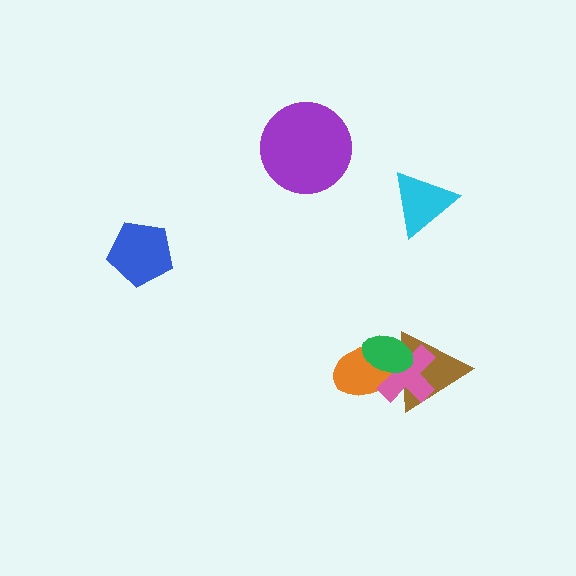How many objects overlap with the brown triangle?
3 objects overlap with the brown triangle.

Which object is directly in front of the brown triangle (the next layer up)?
The orange ellipse is directly in front of the brown triangle.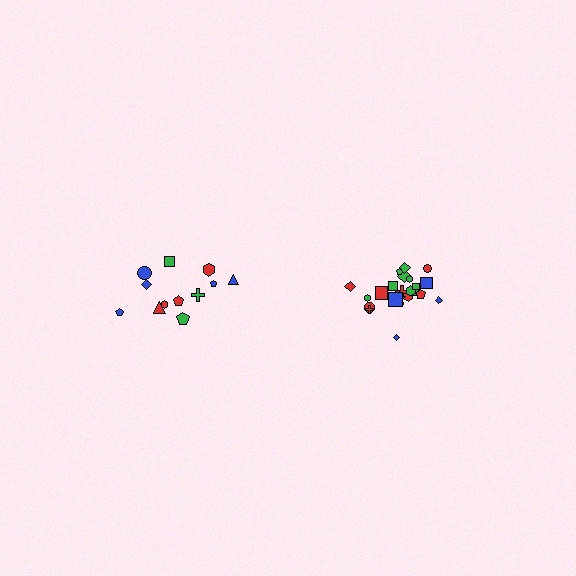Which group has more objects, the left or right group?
The right group.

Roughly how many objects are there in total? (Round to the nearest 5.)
Roughly 35 objects in total.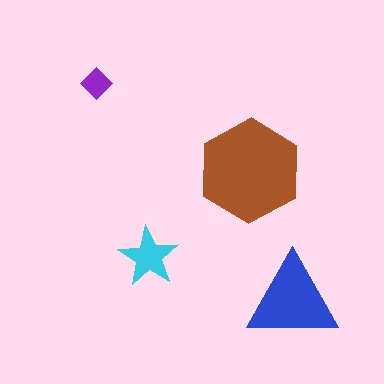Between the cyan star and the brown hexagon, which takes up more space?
The brown hexagon.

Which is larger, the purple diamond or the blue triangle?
The blue triangle.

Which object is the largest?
The brown hexagon.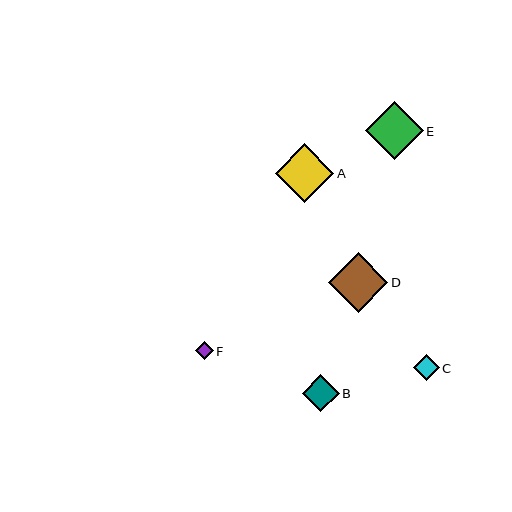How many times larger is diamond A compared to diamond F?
Diamond A is approximately 3.3 times the size of diamond F.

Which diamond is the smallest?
Diamond F is the smallest with a size of approximately 18 pixels.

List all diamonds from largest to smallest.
From largest to smallest: D, A, E, B, C, F.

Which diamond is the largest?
Diamond D is the largest with a size of approximately 60 pixels.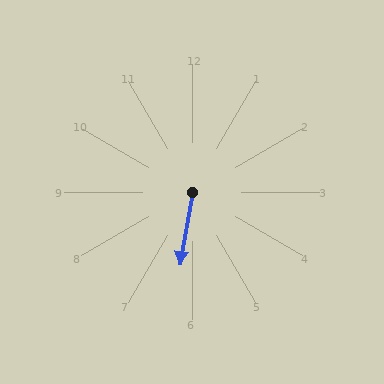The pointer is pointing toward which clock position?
Roughly 6 o'clock.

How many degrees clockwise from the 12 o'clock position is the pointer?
Approximately 190 degrees.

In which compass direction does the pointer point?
South.